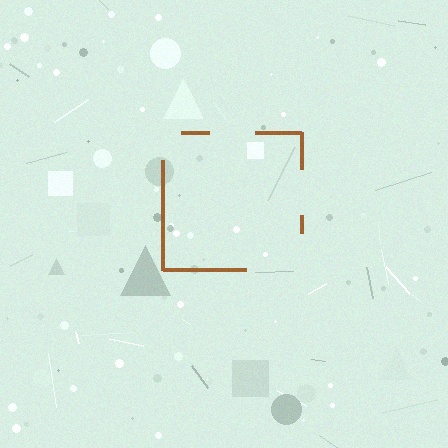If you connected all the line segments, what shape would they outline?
They would outline a square.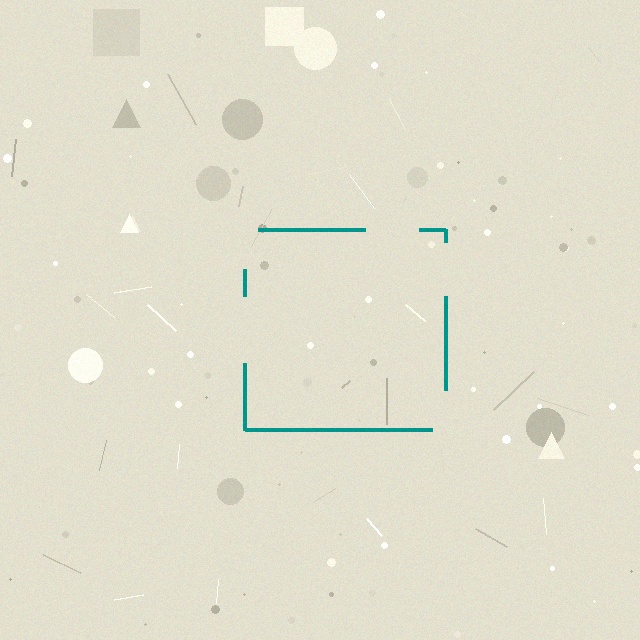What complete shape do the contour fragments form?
The contour fragments form a square.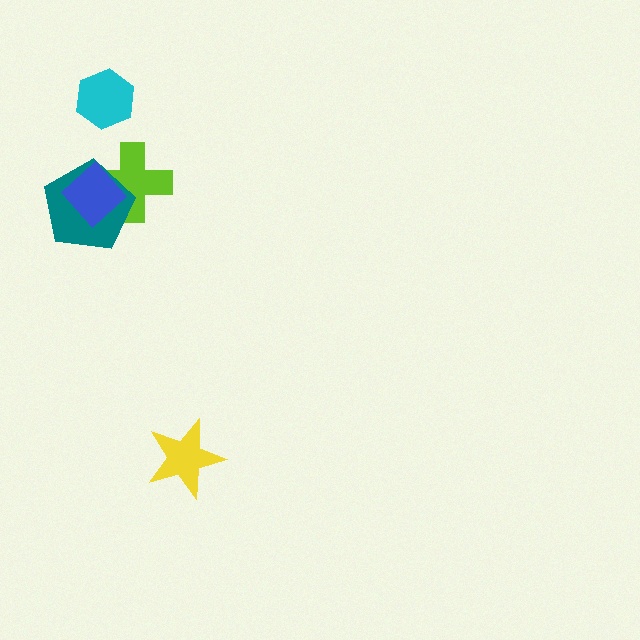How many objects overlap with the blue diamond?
2 objects overlap with the blue diamond.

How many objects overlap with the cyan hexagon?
0 objects overlap with the cyan hexagon.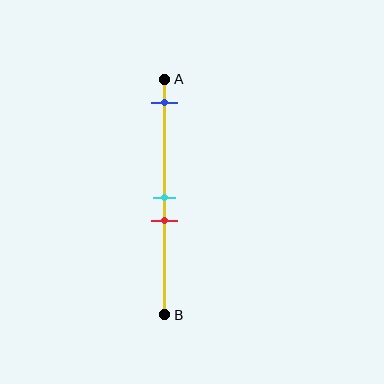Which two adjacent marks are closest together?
The cyan and red marks are the closest adjacent pair.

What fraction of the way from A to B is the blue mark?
The blue mark is approximately 10% (0.1) of the way from A to B.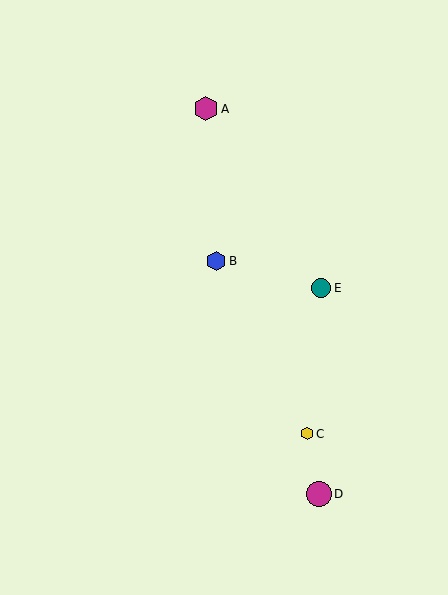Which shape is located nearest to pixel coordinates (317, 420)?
The yellow hexagon (labeled C) at (307, 434) is nearest to that location.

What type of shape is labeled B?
Shape B is a blue hexagon.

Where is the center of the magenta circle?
The center of the magenta circle is at (319, 494).